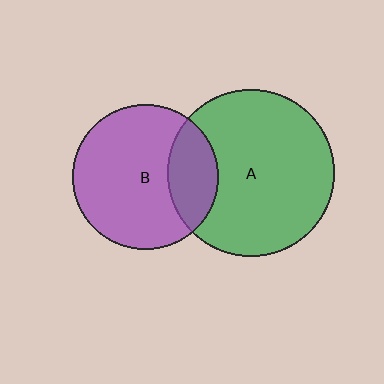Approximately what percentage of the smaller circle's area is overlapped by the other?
Approximately 25%.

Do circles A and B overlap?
Yes.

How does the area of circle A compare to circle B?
Approximately 1.3 times.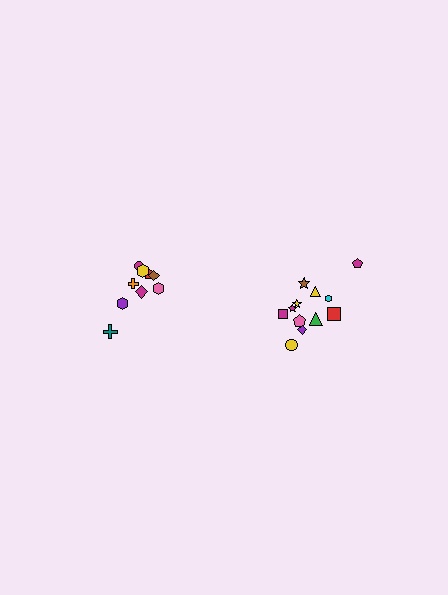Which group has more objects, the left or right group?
The right group.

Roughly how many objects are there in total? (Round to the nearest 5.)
Roughly 20 objects in total.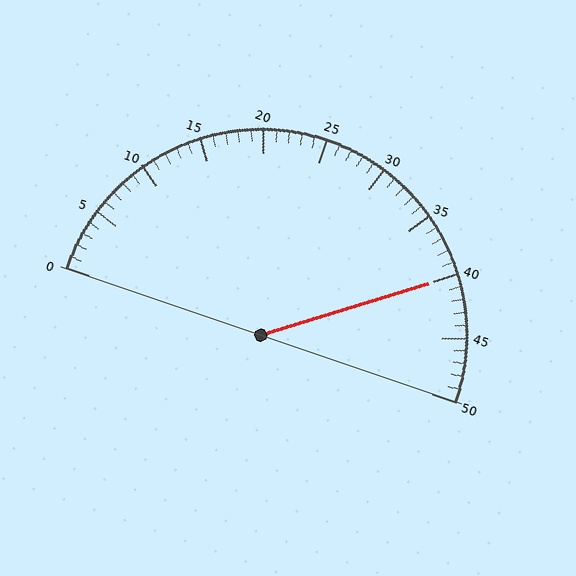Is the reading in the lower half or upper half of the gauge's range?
The reading is in the upper half of the range (0 to 50).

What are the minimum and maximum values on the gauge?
The gauge ranges from 0 to 50.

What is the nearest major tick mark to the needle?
The nearest major tick mark is 40.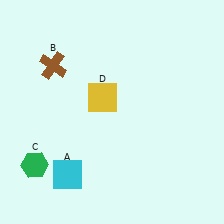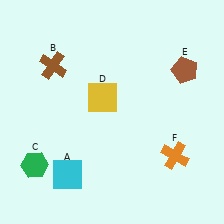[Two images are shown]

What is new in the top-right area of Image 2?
A brown pentagon (E) was added in the top-right area of Image 2.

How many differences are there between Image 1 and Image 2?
There are 2 differences between the two images.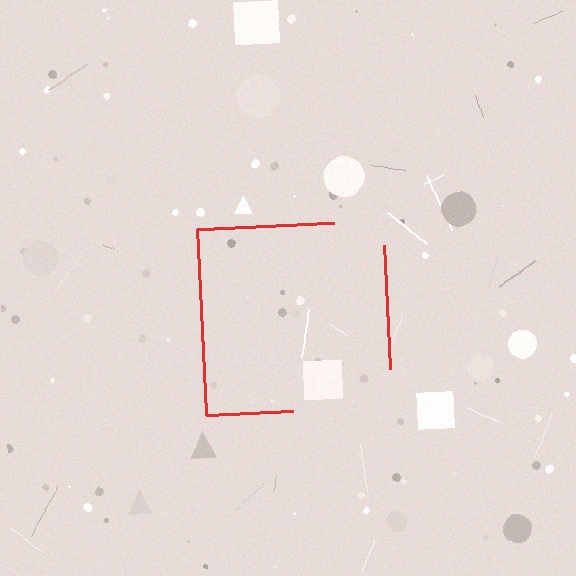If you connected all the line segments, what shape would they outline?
They would outline a square.